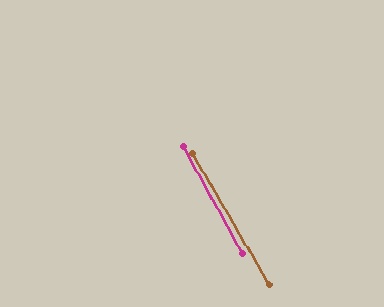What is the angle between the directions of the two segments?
Approximately 2 degrees.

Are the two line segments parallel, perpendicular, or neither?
Parallel — their directions differ by only 1.6°.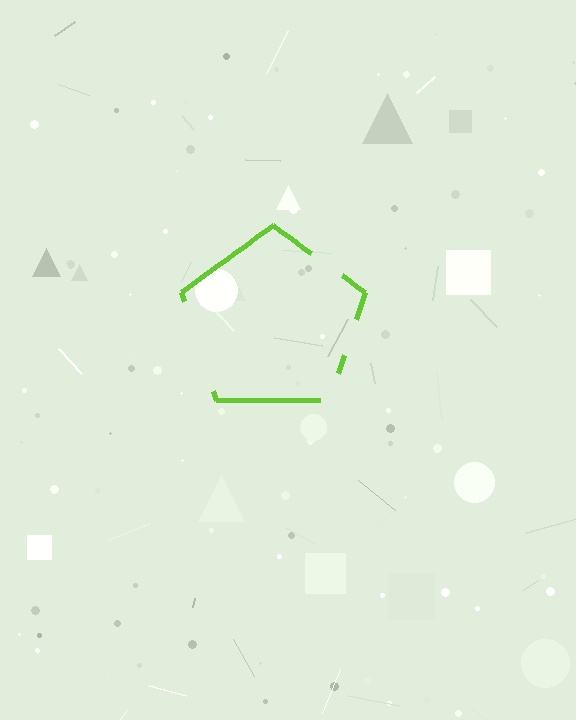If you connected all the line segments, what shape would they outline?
They would outline a pentagon.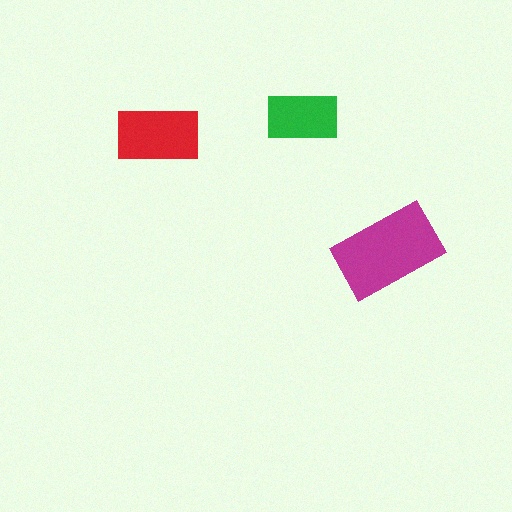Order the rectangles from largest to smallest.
the magenta one, the red one, the green one.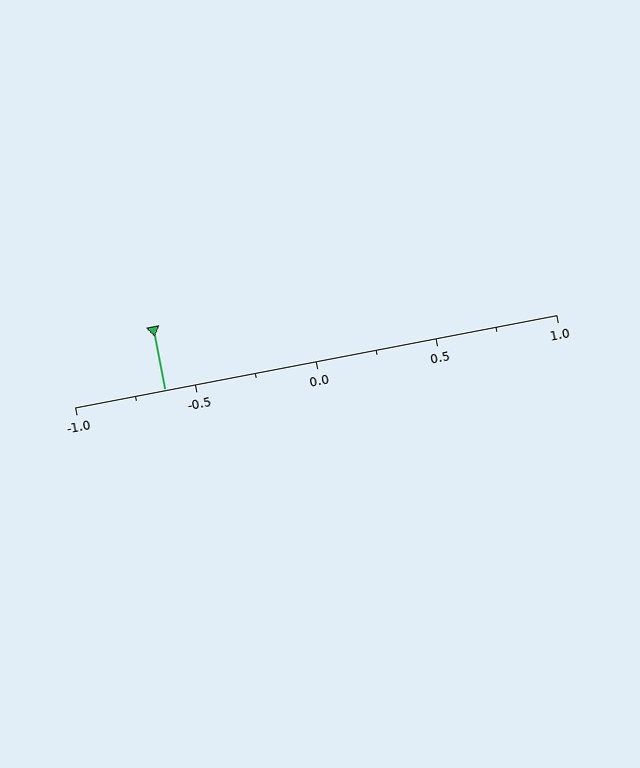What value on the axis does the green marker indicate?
The marker indicates approximately -0.62.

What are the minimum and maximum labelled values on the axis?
The axis runs from -1.0 to 1.0.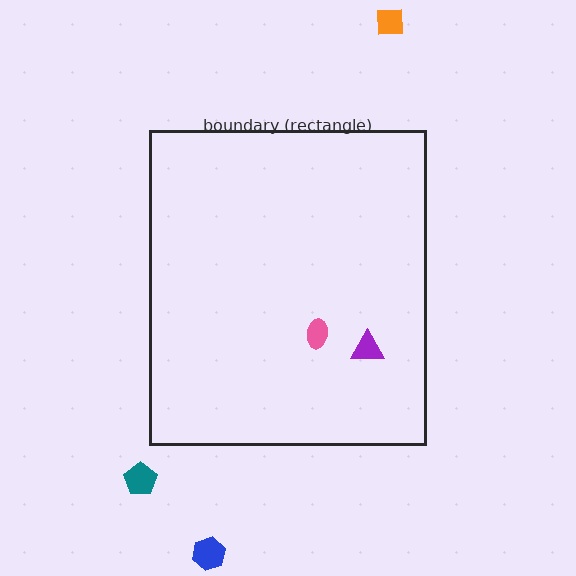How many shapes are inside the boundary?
2 inside, 3 outside.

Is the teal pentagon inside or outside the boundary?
Outside.